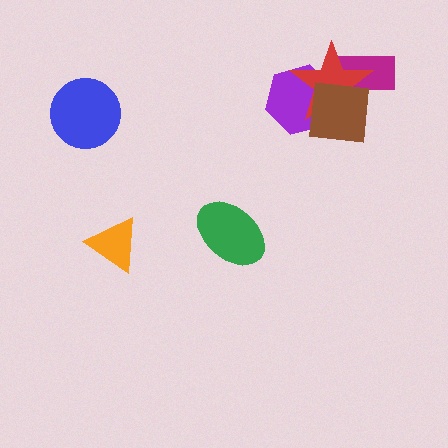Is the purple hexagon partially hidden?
Yes, it is partially covered by another shape.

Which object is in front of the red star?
The brown square is in front of the red star.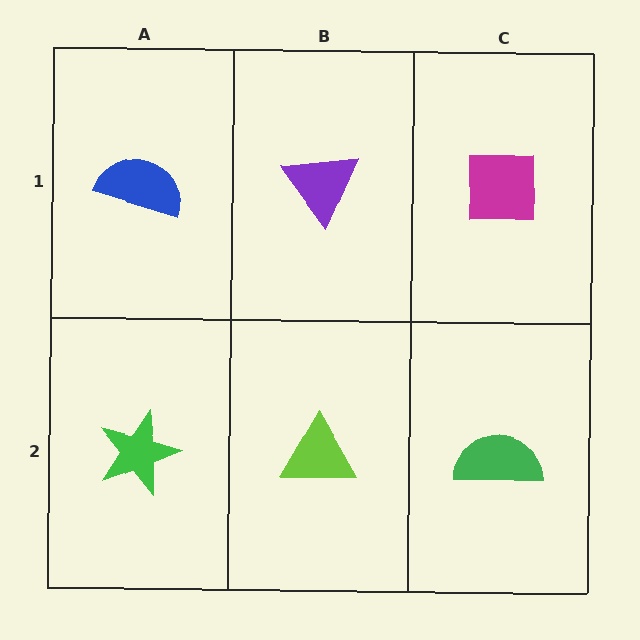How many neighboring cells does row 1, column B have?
3.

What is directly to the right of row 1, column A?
A purple triangle.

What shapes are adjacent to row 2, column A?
A blue semicircle (row 1, column A), a lime triangle (row 2, column B).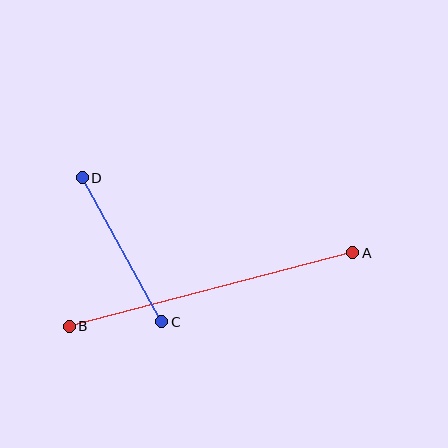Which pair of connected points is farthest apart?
Points A and B are farthest apart.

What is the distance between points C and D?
The distance is approximately 165 pixels.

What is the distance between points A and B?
The distance is approximately 293 pixels.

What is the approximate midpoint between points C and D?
The midpoint is at approximately (122, 250) pixels.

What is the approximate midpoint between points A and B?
The midpoint is at approximately (211, 290) pixels.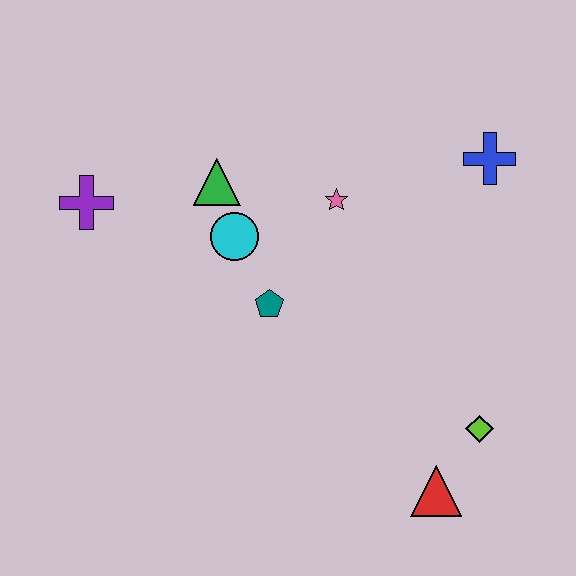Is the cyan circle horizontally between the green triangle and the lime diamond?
Yes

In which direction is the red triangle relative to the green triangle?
The red triangle is below the green triangle.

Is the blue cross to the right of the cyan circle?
Yes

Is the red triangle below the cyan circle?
Yes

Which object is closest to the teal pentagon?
The cyan circle is closest to the teal pentagon.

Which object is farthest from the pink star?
The red triangle is farthest from the pink star.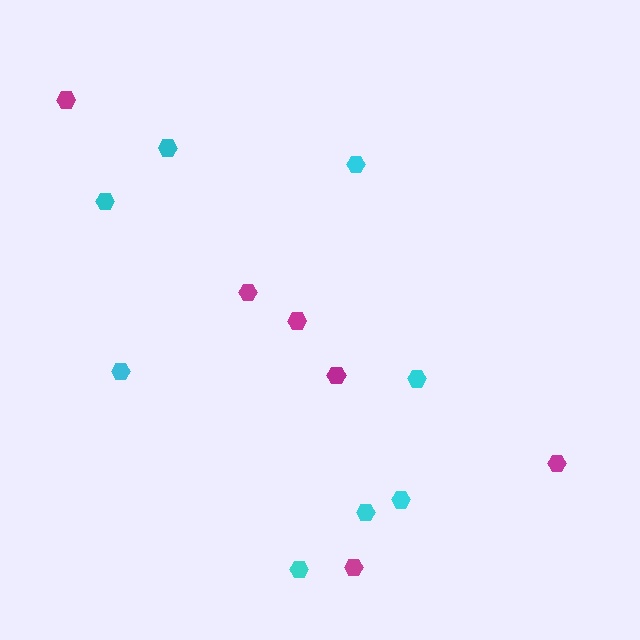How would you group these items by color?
There are 2 groups: one group of cyan hexagons (8) and one group of magenta hexagons (6).